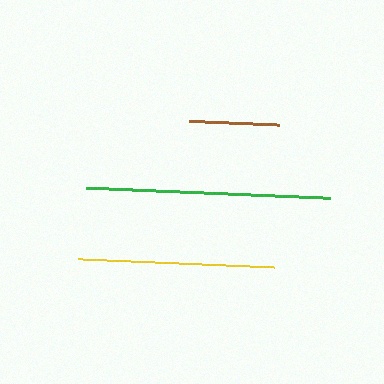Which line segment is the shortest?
The brown line is the shortest at approximately 90 pixels.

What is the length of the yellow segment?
The yellow segment is approximately 196 pixels long.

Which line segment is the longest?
The green line is the longest at approximately 244 pixels.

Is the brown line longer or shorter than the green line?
The green line is longer than the brown line.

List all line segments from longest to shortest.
From longest to shortest: green, yellow, brown.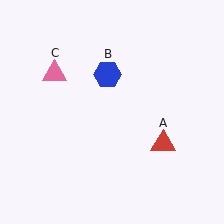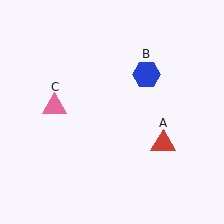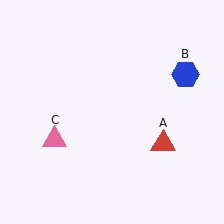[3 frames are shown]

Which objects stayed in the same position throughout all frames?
Red triangle (object A) remained stationary.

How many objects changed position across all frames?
2 objects changed position: blue hexagon (object B), pink triangle (object C).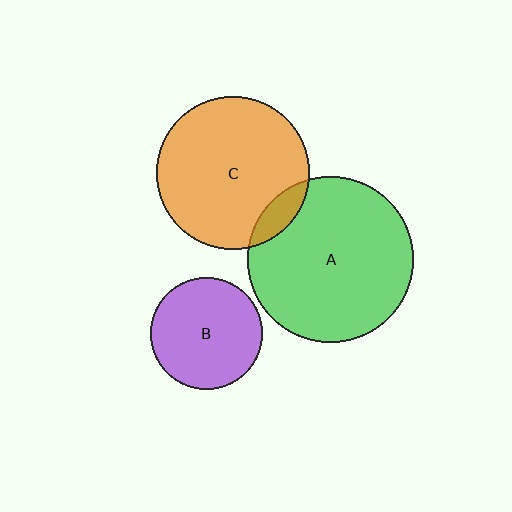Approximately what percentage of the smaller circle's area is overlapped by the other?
Approximately 10%.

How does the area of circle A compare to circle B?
Approximately 2.2 times.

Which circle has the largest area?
Circle A (green).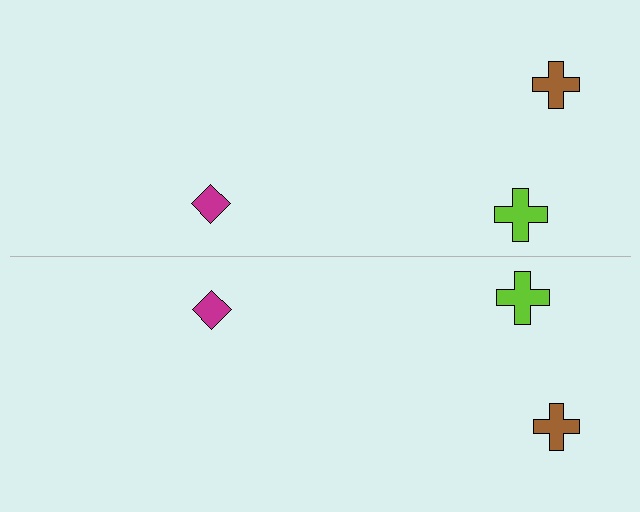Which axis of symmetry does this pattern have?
The pattern has a horizontal axis of symmetry running through the center of the image.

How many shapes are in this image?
There are 6 shapes in this image.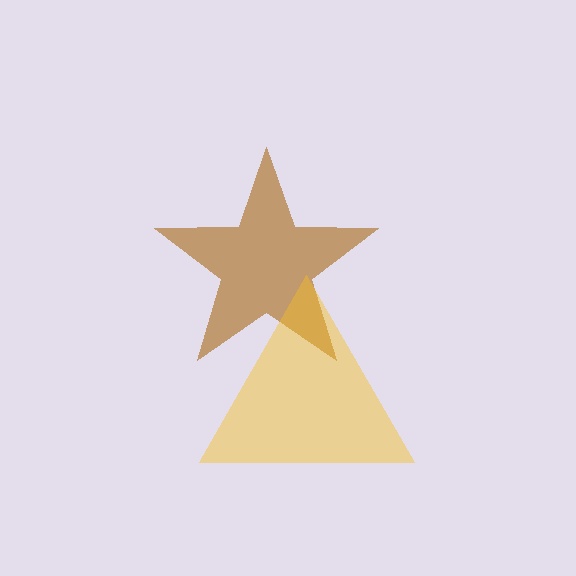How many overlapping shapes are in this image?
There are 2 overlapping shapes in the image.